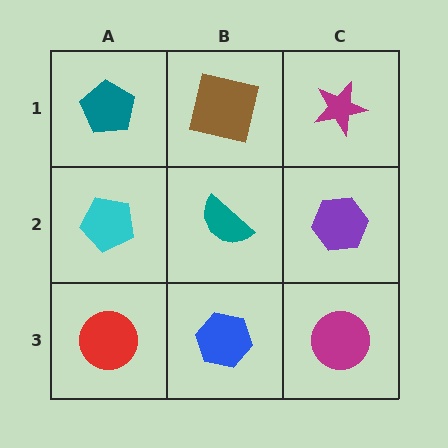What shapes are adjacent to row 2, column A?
A teal pentagon (row 1, column A), a red circle (row 3, column A), a teal semicircle (row 2, column B).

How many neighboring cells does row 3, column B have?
3.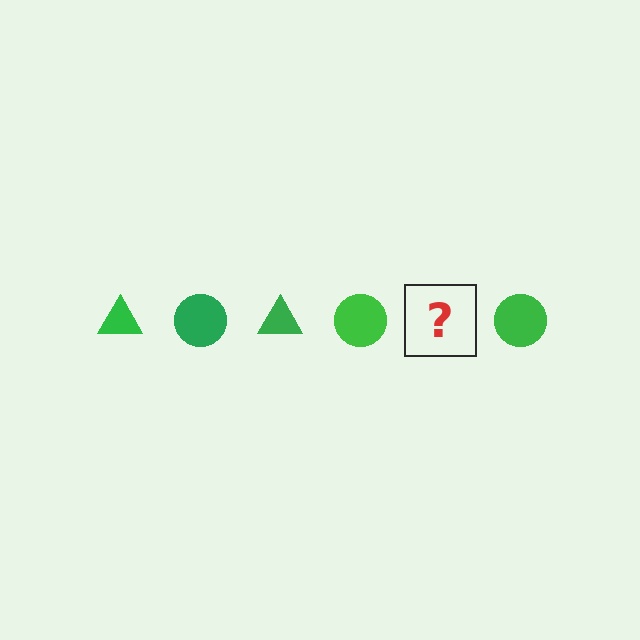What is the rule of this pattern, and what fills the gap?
The rule is that the pattern cycles through triangle, circle shapes in green. The gap should be filled with a green triangle.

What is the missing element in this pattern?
The missing element is a green triangle.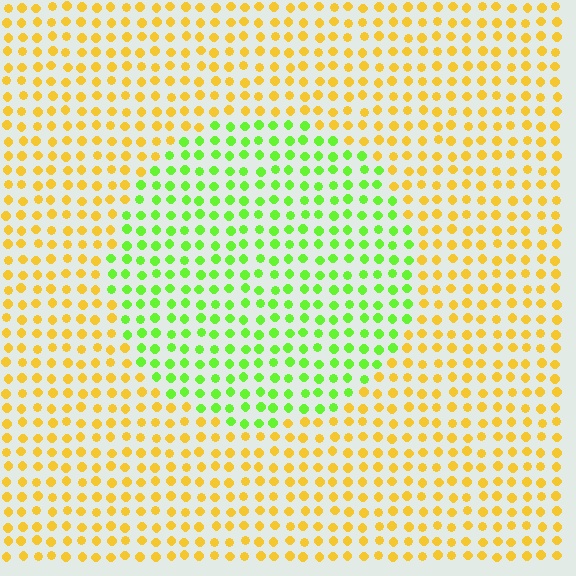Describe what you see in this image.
The image is filled with small yellow elements in a uniform arrangement. A circle-shaped region is visible where the elements are tinted to a slightly different hue, forming a subtle color boundary.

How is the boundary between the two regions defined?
The boundary is defined purely by a slight shift in hue (about 58 degrees). Spacing, size, and orientation are identical on both sides.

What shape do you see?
I see a circle.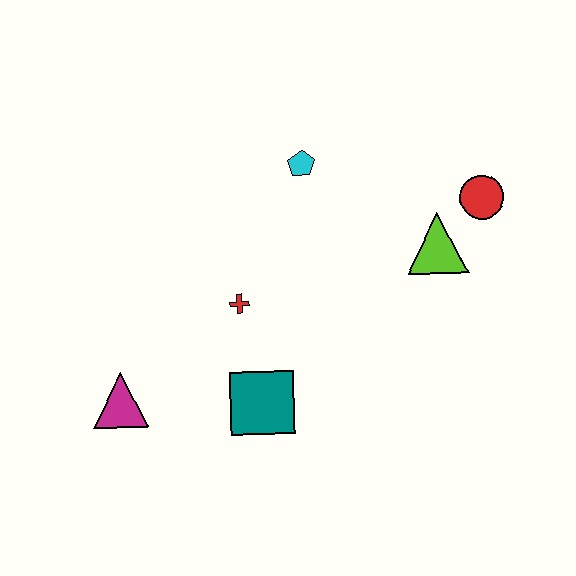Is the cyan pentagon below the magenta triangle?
No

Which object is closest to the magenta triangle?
The teal square is closest to the magenta triangle.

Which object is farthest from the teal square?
The red circle is farthest from the teal square.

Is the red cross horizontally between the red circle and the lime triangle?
No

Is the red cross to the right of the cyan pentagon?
No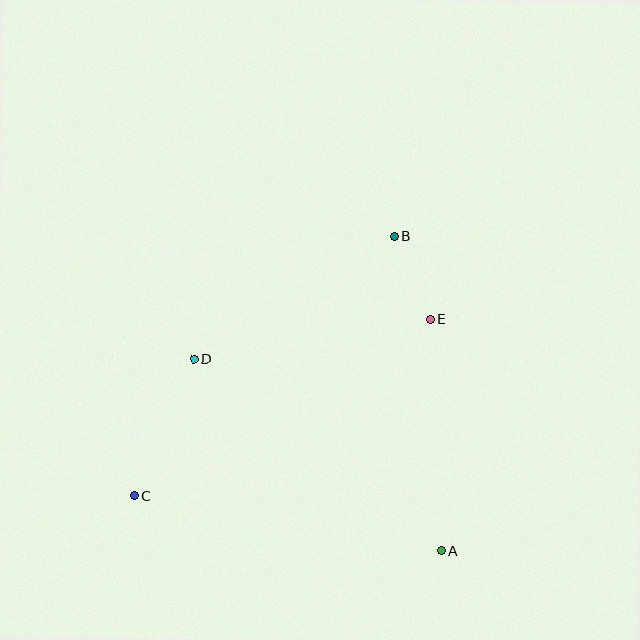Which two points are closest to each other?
Points B and E are closest to each other.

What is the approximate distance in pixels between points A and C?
The distance between A and C is approximately 312 pixels.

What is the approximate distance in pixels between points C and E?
The distance between C and E is approximately 345 pixels.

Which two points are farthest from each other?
Points B and C are farthest from each other.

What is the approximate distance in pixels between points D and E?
The distance between D and E is approximately 240 pixels.